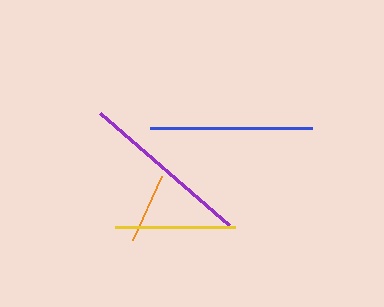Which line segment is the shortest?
The orange line is the shortest at approximately 70 pixels.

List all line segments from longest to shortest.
From longest to shortest: purple, blue, yellow, orange.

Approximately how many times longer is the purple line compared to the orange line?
The purple line is approximately 2.4 times the length of the orange line.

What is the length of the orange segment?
The orange segment is approximately 70 pixels long.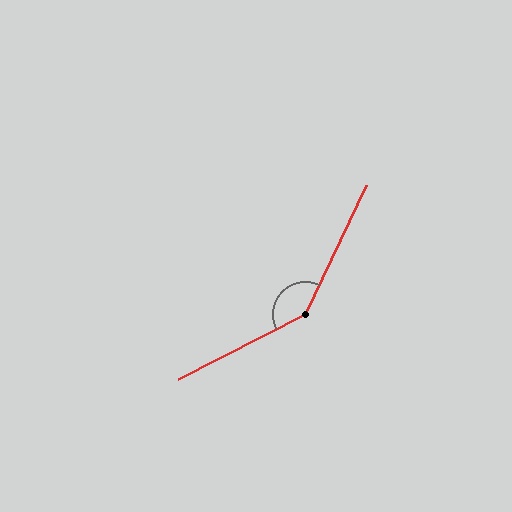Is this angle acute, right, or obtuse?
It is obtuse.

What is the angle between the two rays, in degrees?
Approximately 142 degrees.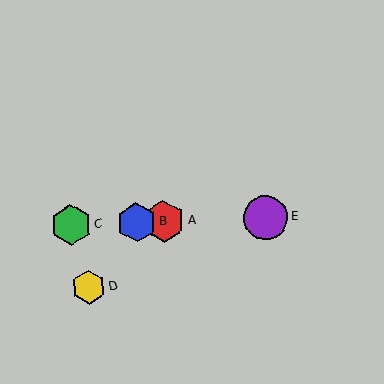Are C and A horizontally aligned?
Yes, both are at y≈225.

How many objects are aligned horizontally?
4 objects (A, B, C, E) are aligned horizontally.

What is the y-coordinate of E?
Object E is at y≈218.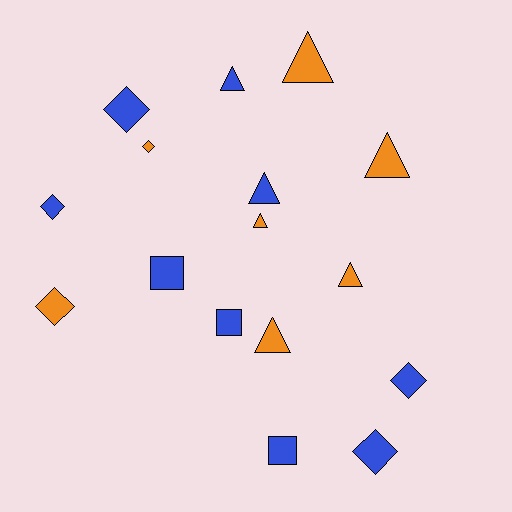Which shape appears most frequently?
Triangle, with 7 objects.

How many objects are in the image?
There are 16 objects.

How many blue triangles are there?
There are 2 blue triangles.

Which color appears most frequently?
Blue, with 9 objects.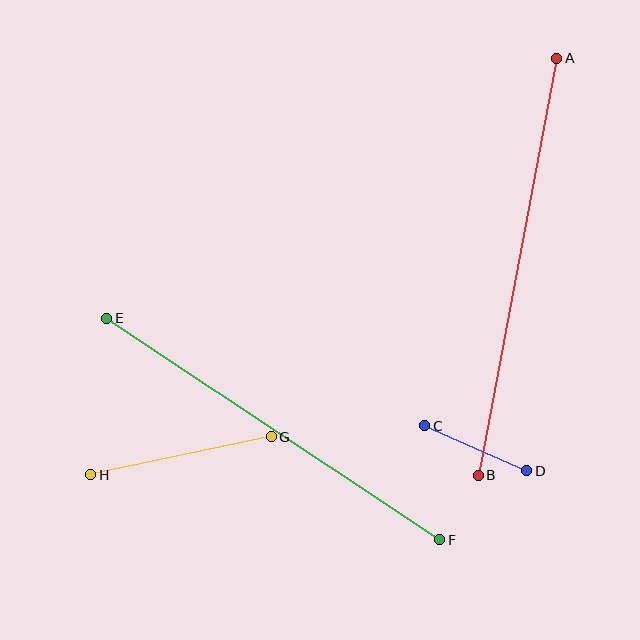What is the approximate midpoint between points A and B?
The midpoint is at approximately (517, 267) pixels.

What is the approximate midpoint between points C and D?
The midpoint is at approximately (476, 448) pixels.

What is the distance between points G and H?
The distance is approximately 185 pixels.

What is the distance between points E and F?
The distance is approximately 400 pixels.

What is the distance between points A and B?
The distance is approximately 425 pixels.